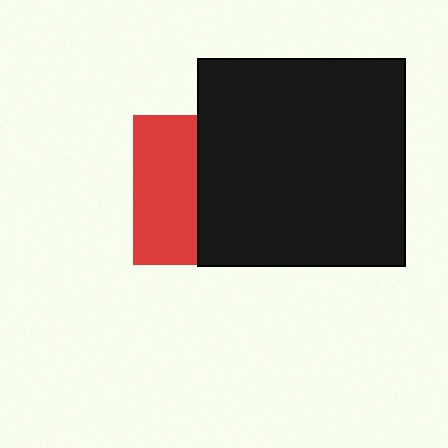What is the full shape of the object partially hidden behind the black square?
The partially hidden object is a red square.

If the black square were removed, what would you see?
You would see the complete red square.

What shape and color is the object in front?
The object in front is a black square.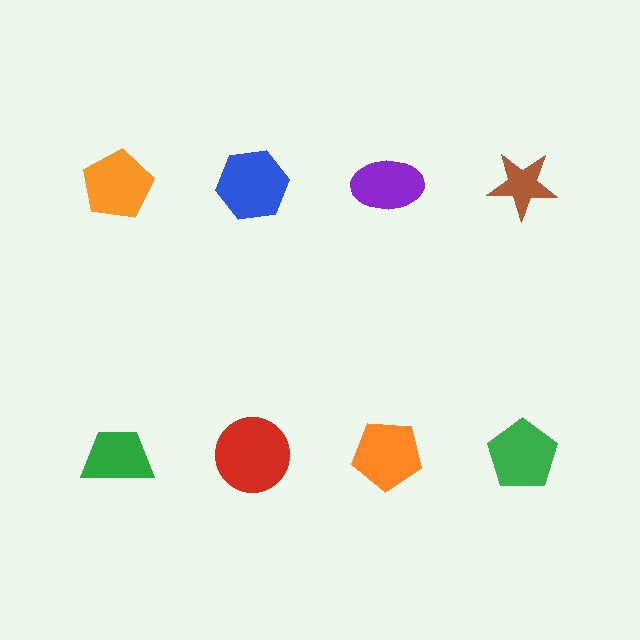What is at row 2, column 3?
An orange pentagon.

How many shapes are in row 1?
4 shapes.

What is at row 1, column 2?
A blue hexagon.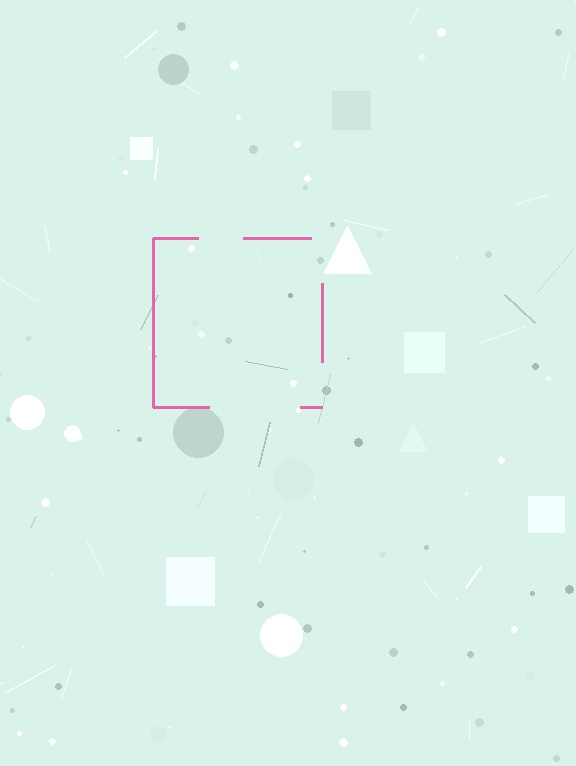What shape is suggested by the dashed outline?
The dashed outline suggests a square.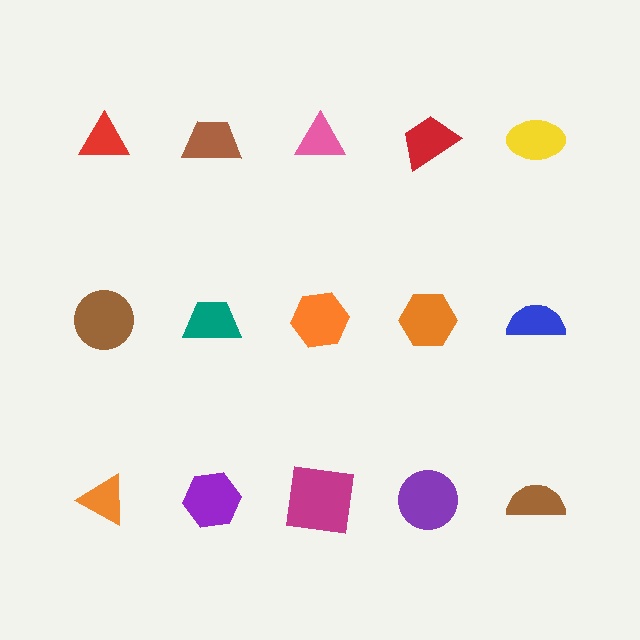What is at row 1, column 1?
A red triangle.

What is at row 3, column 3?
A magenta square.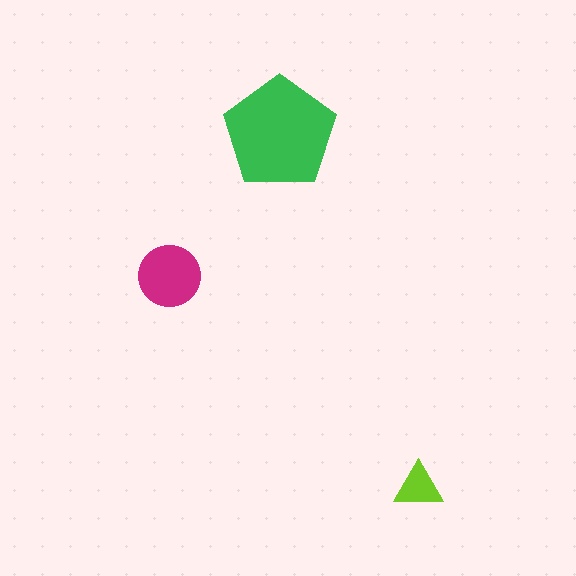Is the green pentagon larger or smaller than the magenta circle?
Larger.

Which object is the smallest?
The lime triangle.